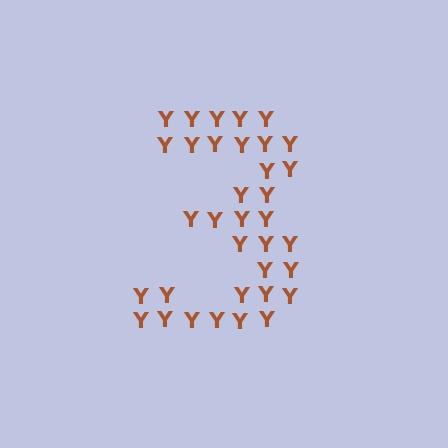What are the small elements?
The small elements are letter Y's.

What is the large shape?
The large shape is the digit 3.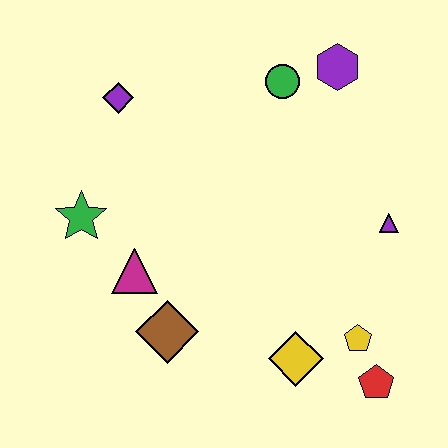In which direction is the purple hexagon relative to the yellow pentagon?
The purple hexagon is above the yellow pentagon.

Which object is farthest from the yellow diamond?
The purple diamond is farthest from the yellow diamond.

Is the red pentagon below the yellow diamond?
Yes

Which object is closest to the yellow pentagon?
The red pentagon is closest to the yellow pentagon.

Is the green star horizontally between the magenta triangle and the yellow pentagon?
No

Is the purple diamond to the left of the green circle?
Yes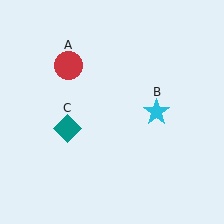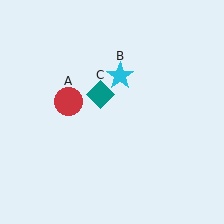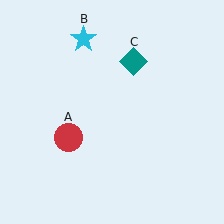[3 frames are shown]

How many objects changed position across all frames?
3 objects changed position: red circle (object A), cyan star (object B), teal diamond (object C).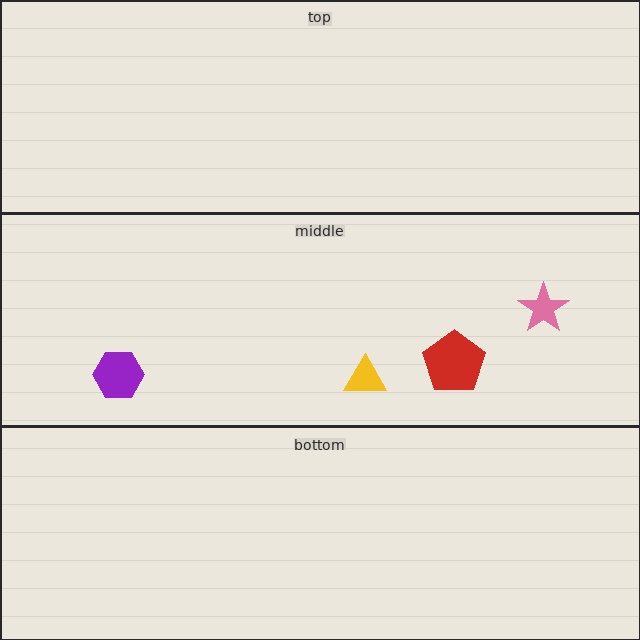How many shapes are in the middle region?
4.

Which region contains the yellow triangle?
The middle region.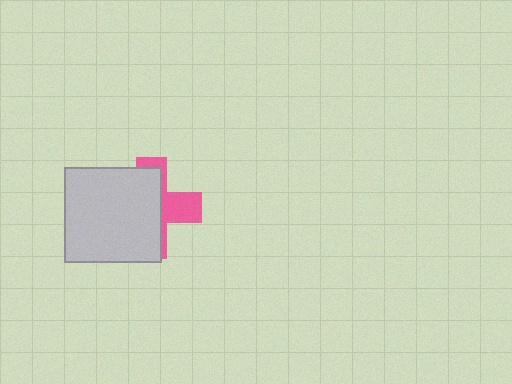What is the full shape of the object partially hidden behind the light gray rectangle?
The partially hidden object is a pink cross.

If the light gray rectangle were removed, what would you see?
You would see the complete pink cross.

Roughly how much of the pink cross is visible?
A small part of it is visible (roughly 36%).